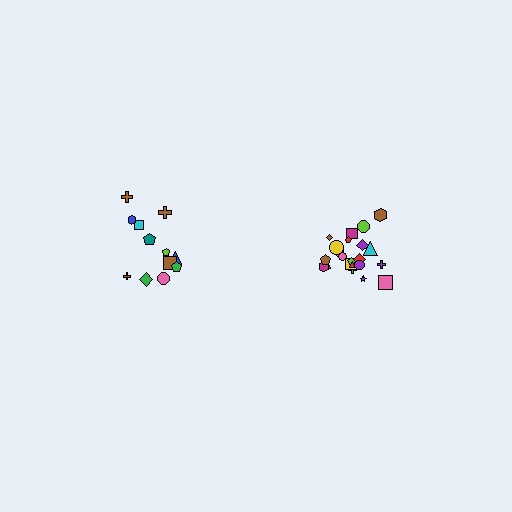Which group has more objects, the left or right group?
The right group.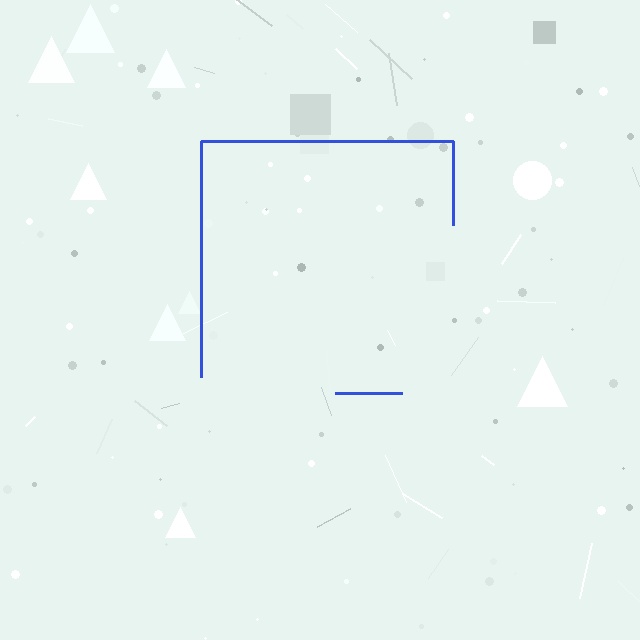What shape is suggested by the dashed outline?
The dashed outline suggests a square.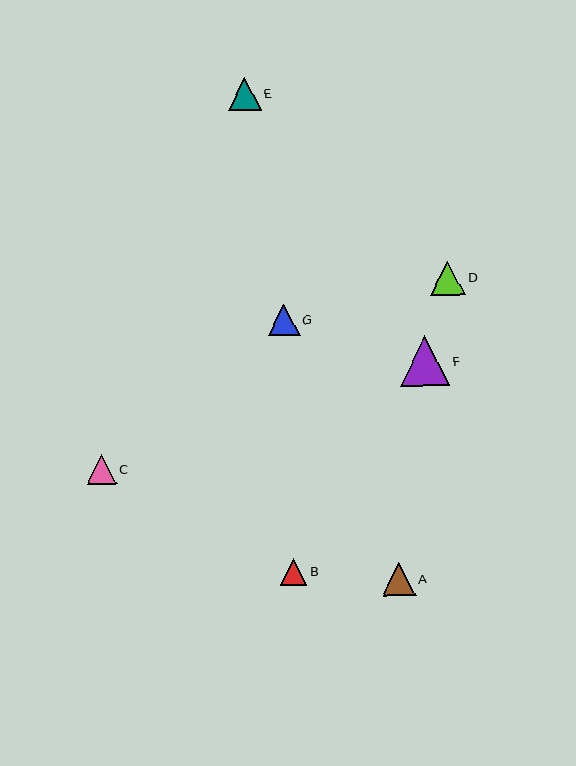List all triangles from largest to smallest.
From largest to smallest: F, D, A, E, G, C, B.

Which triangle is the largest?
Triangle F is the largest with a size of approximately 49 pixels.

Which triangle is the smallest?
Triangle B is the smallest with a size of approximately 26 pixels.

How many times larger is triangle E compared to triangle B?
Triangle E is approximately 1.2 times the size of triangle B.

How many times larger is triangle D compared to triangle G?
Triangle D is approximately 1.1 times the size of triangle G.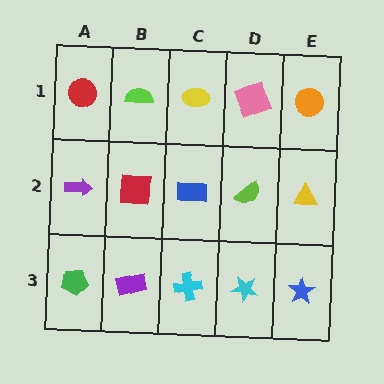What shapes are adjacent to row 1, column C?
A blue rectangle (row 2, column C), a lime semicircle (row 1, column B), a pink square (row 1, column D).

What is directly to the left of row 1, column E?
A pink square.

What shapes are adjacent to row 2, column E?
An orange circle (row 1, column E), a blue star (row 3, column E), a lime semicircle (row 2, column D).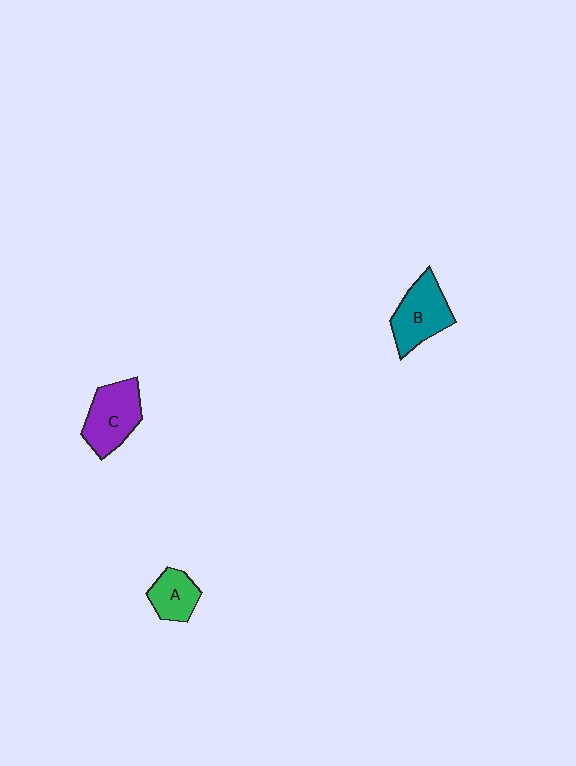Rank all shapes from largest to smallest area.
From largest to smallest: C (purple), B (teal), A (green).